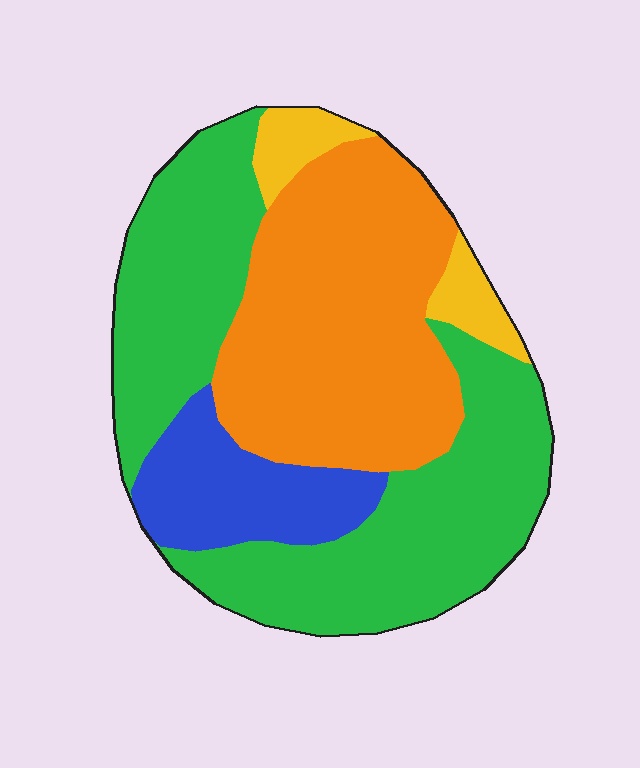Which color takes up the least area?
Yellow, at roughly 5%.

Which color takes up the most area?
Green, at roughly 45%.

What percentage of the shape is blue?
Blue takes up about one eighth (1/8) of the shape.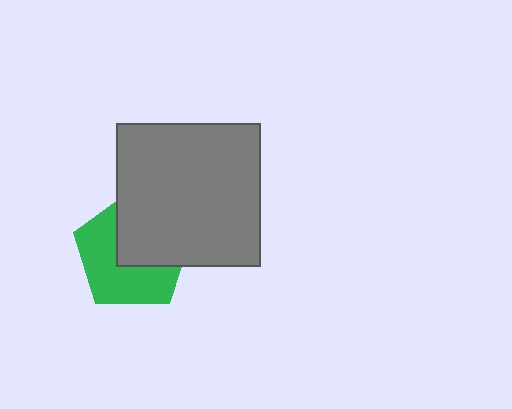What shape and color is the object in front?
The object in front is a gray square.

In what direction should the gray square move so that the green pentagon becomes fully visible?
The gray square should move toward the upper-right. That is the shortest direction to clear the overlap and leave the green pentagon fully visible.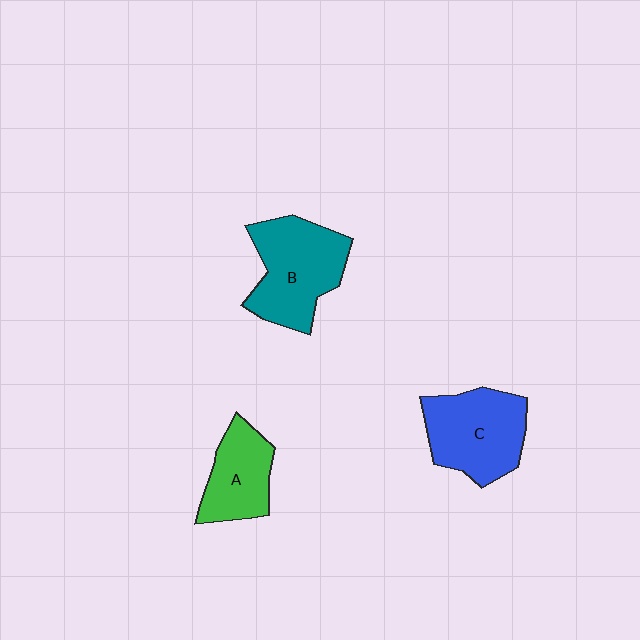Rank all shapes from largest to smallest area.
From largest to smallest: B (teal), C (blue), A (green).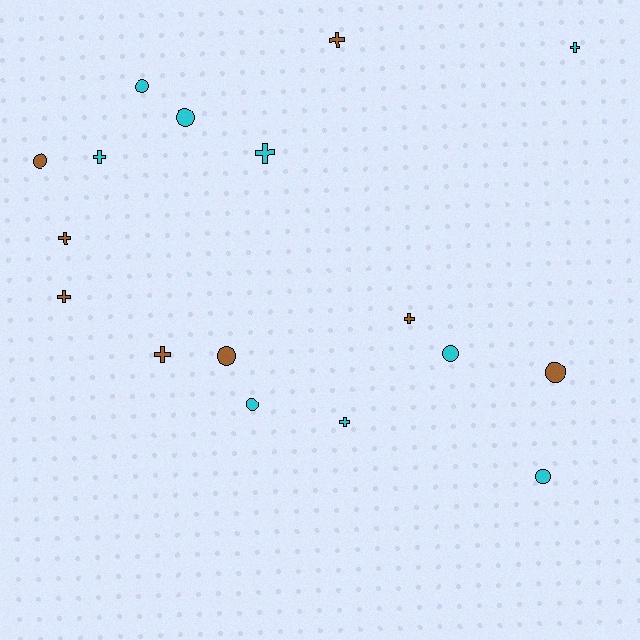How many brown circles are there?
There are 3 brown circles.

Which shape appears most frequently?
Cross, with 9 objects.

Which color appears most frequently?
Cyan, with 9 objects.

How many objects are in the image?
There are 17 objects.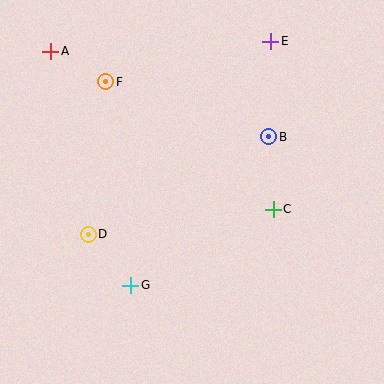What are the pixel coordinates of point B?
Point B is at (269, 137).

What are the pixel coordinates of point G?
Point G is at (131, 285).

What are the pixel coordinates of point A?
Point A is at (51, 51).